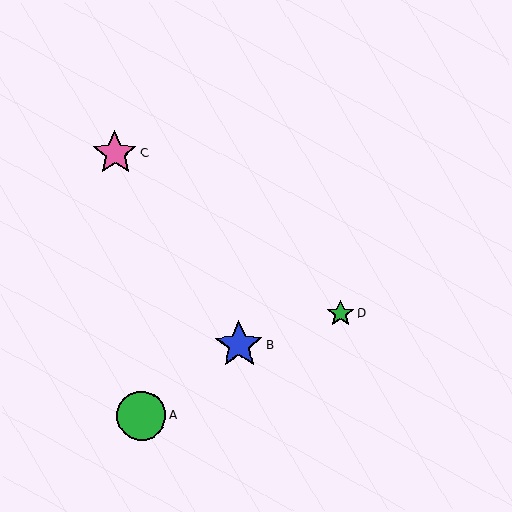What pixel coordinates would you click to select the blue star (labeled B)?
Click at (239, 345) to select the blue star B.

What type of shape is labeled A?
Shape A is a green circle.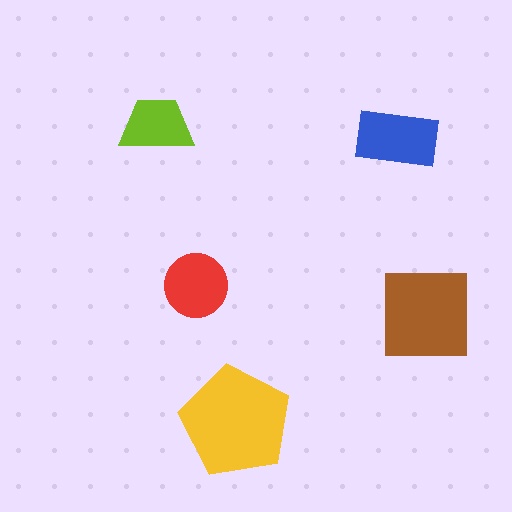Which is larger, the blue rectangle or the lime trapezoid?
The blue rectangle.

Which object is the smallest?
The lime trapezoid.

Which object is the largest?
The yellow pentagon.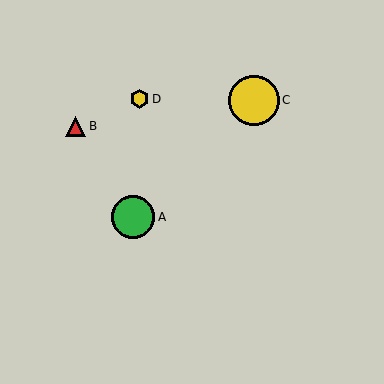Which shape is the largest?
The yellow circle (labeled C) is the largest.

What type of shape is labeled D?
Shape D is a yellow hexagon.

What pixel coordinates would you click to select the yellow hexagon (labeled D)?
Click at (140, 99) to select the yellow hexagon D.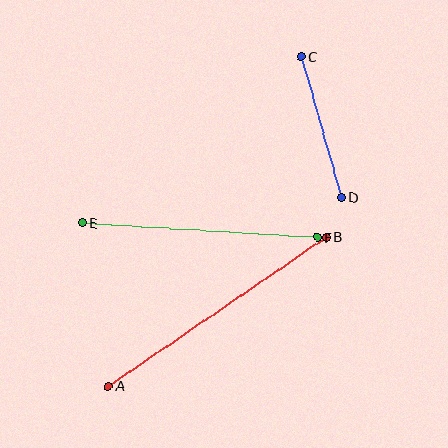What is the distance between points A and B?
The distance is approximately 264 pixels.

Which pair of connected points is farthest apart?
Points A and B are farthest apart.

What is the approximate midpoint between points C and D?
The midpoint is at approximately (321, 127) pixels.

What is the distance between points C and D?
The distance is approximately 146 pixels.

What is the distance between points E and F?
The distance is approximately 235 pixels.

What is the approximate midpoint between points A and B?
The midpoint is at approximately (217, 312) pixels.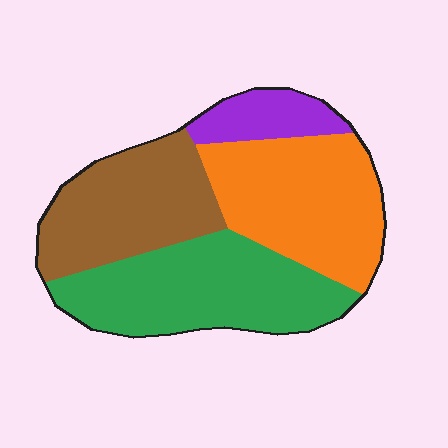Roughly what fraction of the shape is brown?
Brown takes up between a quarter and a half of the shape.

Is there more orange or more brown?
Orange.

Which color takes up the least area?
Purple, at roughly 10%.